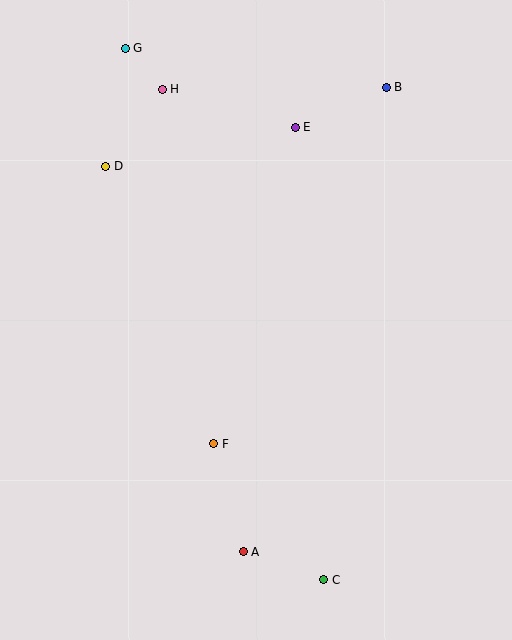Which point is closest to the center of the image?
Point F at (214, 444) is closest to the center.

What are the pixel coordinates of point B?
Point B is at (386, 87).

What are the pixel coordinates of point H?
Point H is at (162, 90).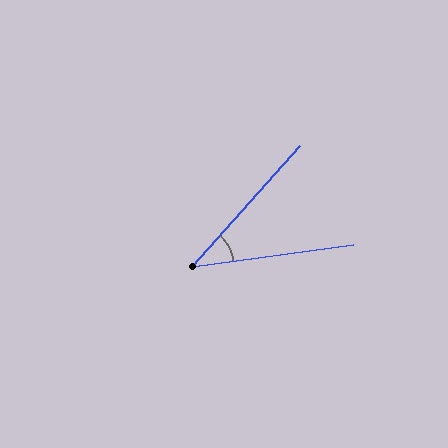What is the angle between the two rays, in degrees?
Approximately 40 degrees.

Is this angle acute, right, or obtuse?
It is acute.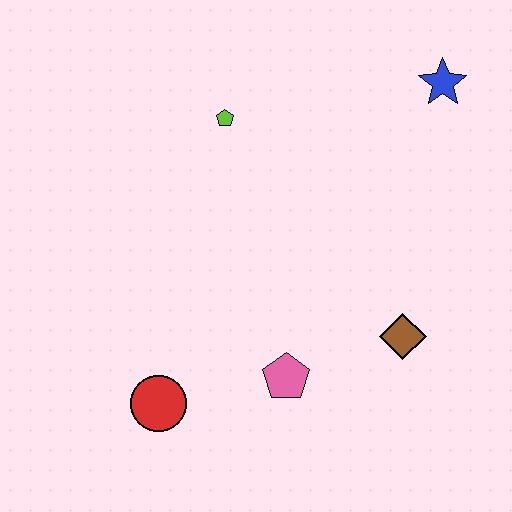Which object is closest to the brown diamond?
The pink pentagon is closest to the brown diamond.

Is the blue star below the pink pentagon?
No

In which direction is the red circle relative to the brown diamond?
The red circle is to the left of the brown diamond.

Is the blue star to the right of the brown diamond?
Yes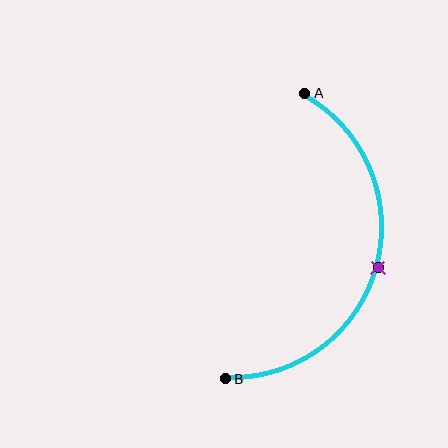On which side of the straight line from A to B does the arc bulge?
The arc bulges to the right of the straight line connecting A and B.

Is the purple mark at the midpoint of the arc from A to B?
Yes. The purple mark lies on the arc at equal arc-length from both A and B — it is the arc midpoint.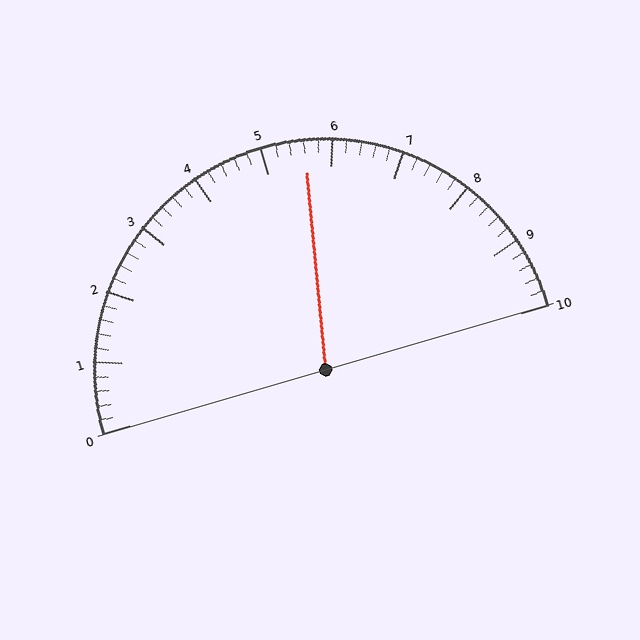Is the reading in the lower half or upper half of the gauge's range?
The reading is in the upper half of the range (0 to 10).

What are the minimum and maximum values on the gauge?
The gauge ranges from 0 to 10.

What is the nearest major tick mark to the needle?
The nearest major tick mark is 6.